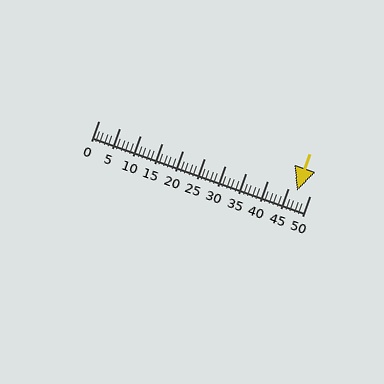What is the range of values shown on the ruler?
The ruler shows values from 0 to 50.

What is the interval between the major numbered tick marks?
The major tick marks are spaced 5 units apart.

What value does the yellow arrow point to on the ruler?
The yellow arrow points to approximately 47.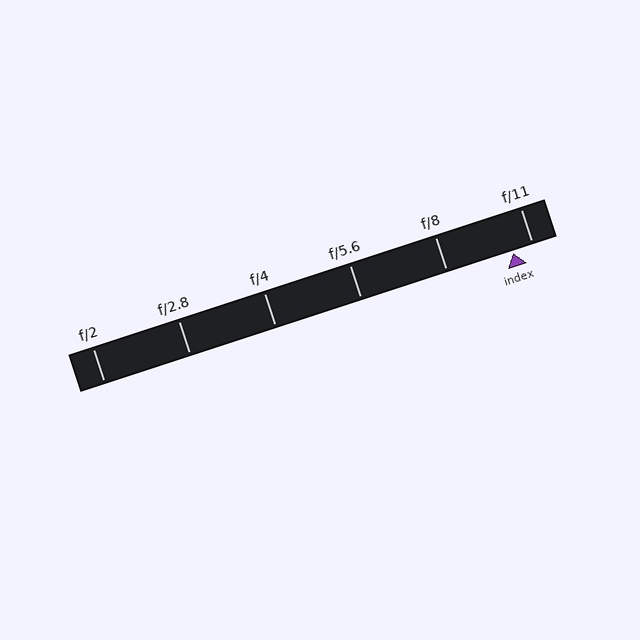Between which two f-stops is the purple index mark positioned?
The index mark is between f/8 and f/11.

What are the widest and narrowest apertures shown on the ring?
The widest aperture shown is f/2 and the narrowest is f/11.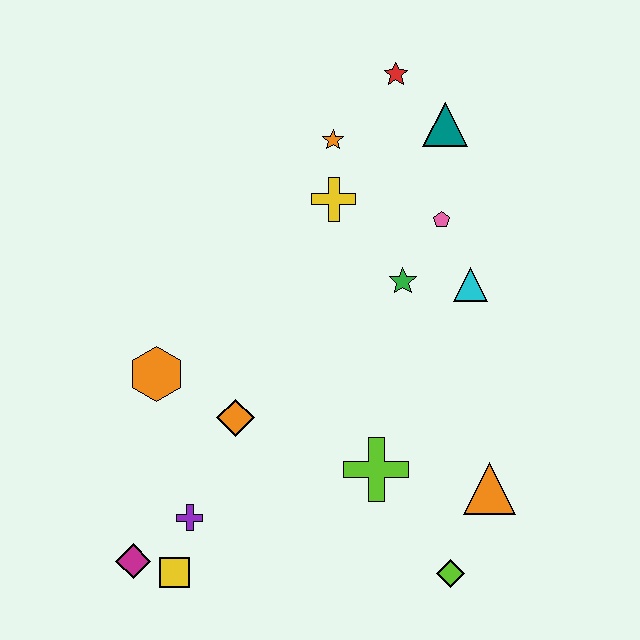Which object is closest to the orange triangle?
The lime diamond is closest to the orange triangle.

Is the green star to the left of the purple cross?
No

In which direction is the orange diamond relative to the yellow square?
The orange diamond is above the yellow square.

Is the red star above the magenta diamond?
Yes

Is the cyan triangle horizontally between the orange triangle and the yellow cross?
Yes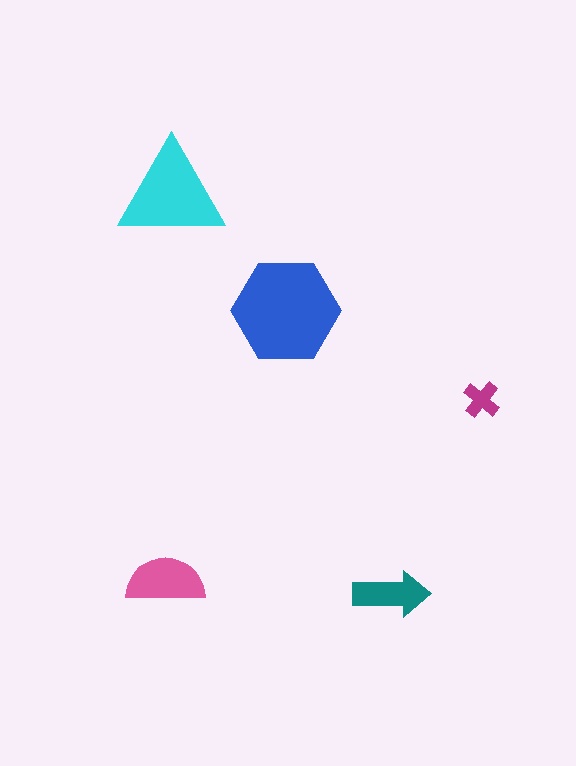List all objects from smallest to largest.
The magenta cross, the teal arrow, the pink semicircle, the cyan triangle, the blue hexagon.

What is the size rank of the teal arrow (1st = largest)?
4th.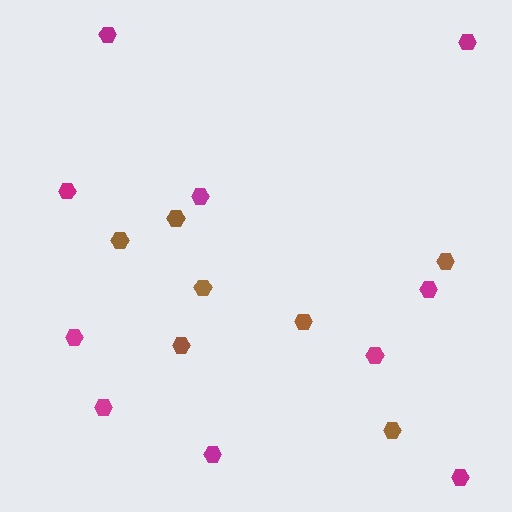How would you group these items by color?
There are 2 groups: one group of magenta hexagons (10) and one group of brown hexagons (7).